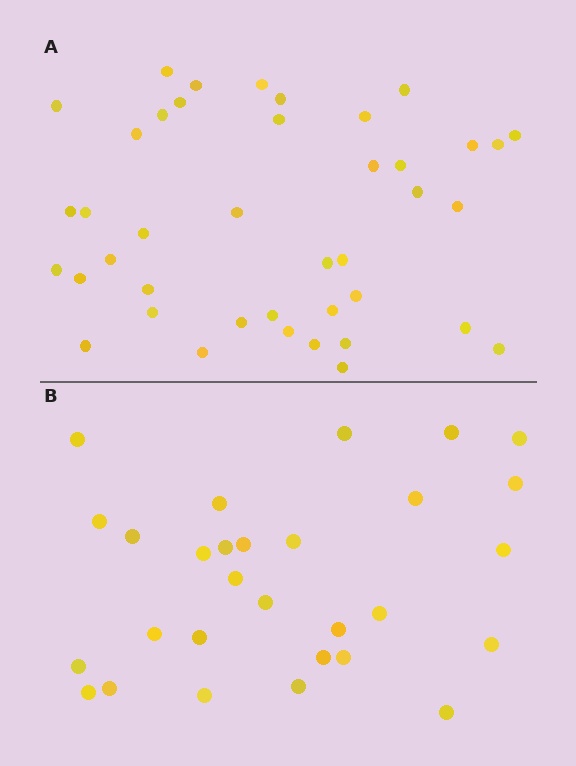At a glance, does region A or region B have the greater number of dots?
Region A (the top region) has more dots.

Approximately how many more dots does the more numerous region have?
Region A has roughly 12 or so more dots than region B.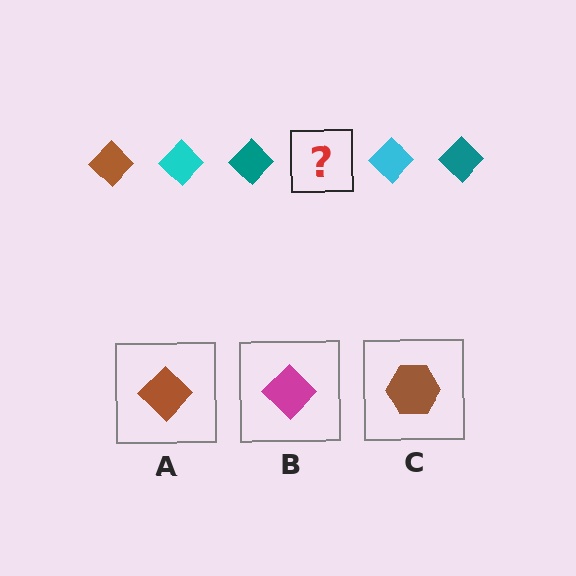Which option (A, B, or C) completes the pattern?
A.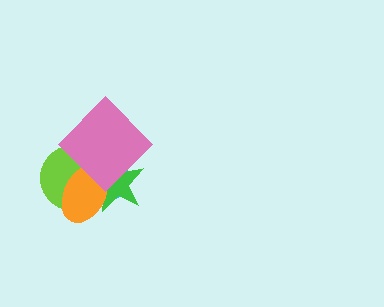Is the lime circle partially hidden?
Yes, it is partially covered by another shape.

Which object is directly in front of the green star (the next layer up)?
The orange ellipse is directly in front of the green star.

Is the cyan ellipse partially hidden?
Yes, it is partially covered by another shape.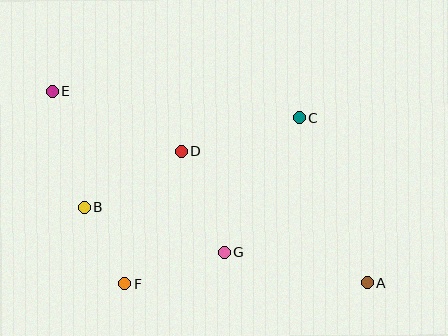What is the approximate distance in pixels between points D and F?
The distance between D and F is approximately 144 pixels.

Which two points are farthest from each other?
Points A and E are farthest from each other.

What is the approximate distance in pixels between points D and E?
The distance between D and E is approximately 142 pixels.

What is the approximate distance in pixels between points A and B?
The distance between A and B is approximately 293 pixels.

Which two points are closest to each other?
Points B and F are closest to each other.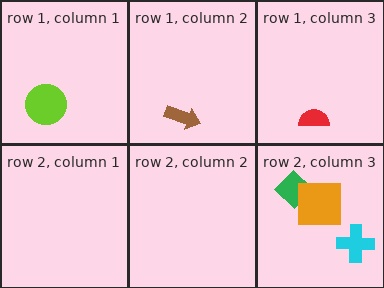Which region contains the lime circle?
The row 1, column 1 region.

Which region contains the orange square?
The row 2, column 3 region.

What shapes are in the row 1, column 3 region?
The red semicircle.